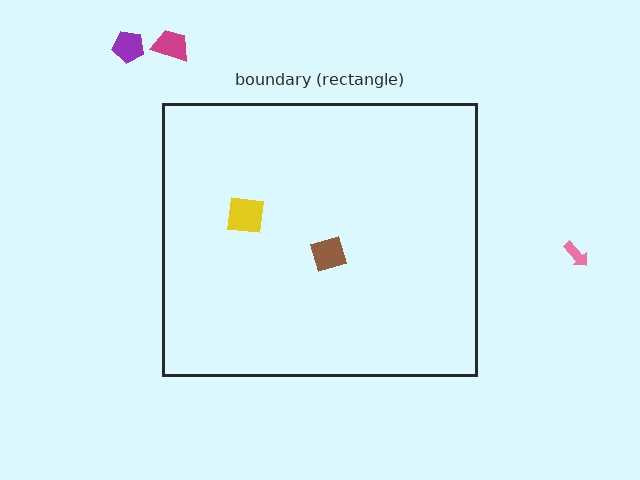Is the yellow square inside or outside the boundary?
Inside.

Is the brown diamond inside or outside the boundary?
Inside.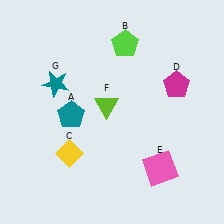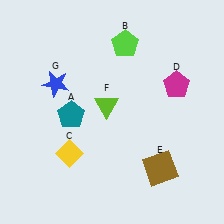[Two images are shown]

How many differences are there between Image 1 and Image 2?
There are 2 differences between the two images.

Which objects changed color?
E changed from pink to brown. G changed from teal to blue.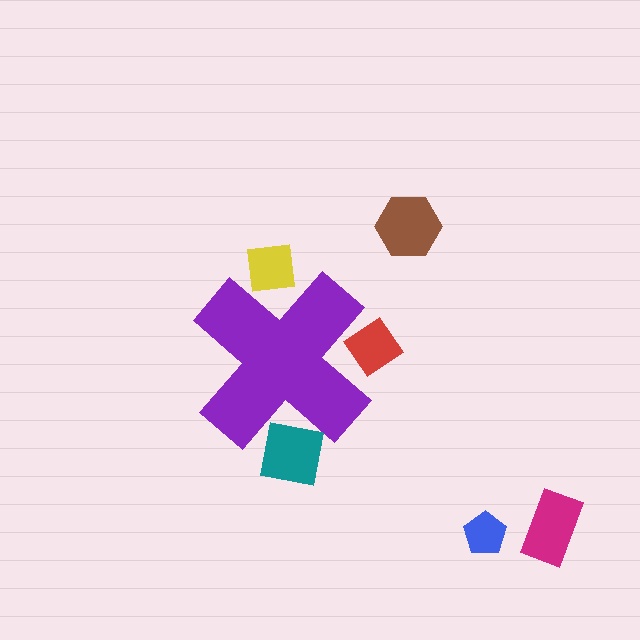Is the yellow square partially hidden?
Yes, the yellow square is partially hidden behind the purple cross.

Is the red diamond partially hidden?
Yes, the red diamond is partially hidden behind the purple cross.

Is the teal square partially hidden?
Yes, the teal square is partially hidden behind the purple cross.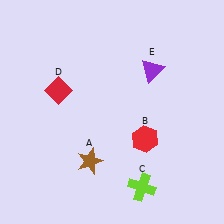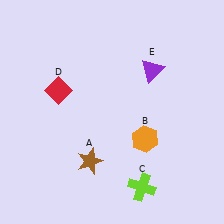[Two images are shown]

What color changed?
The hexagon (B) changed from red in Image 1 to orange in Image 2.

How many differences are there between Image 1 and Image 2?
There is 1 difference between the two images.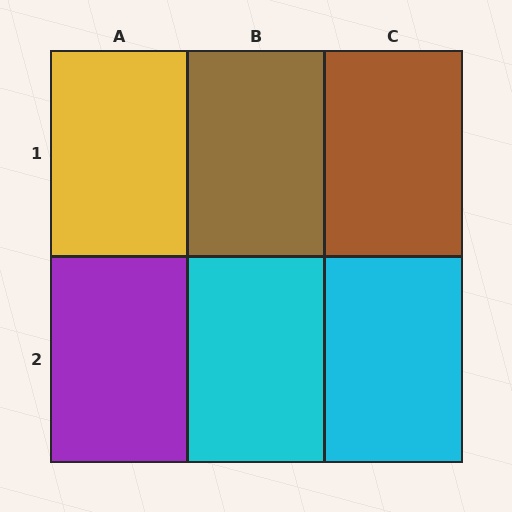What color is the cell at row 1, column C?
Brown.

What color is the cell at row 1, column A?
Yellow.